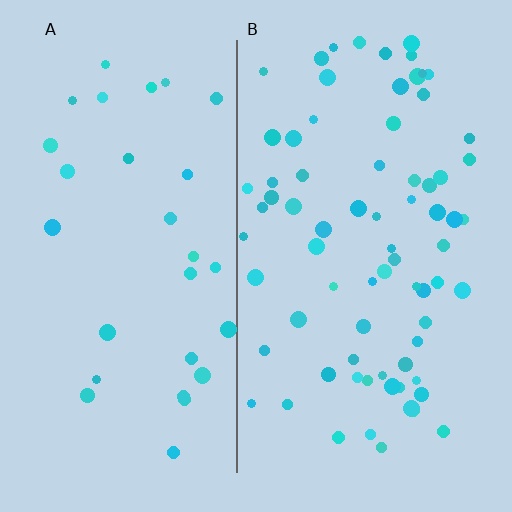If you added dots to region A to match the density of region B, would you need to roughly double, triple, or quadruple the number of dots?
Approximately double.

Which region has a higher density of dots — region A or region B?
B (the right).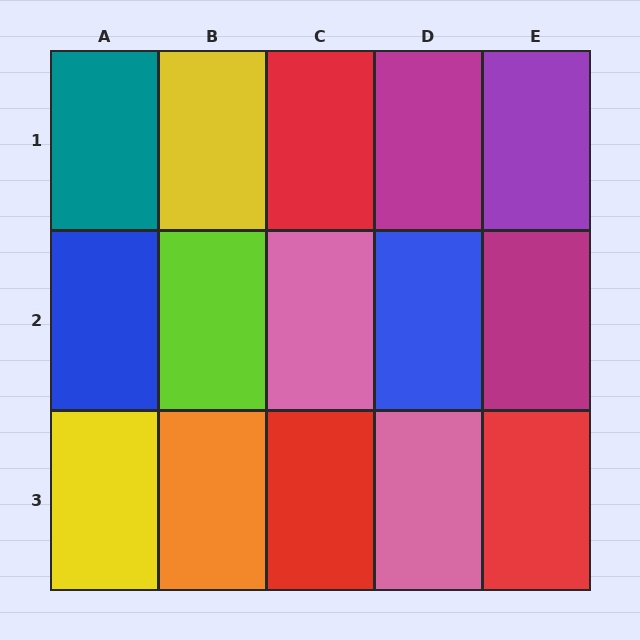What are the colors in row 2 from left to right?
Blue, lime, pink, blue, magenta.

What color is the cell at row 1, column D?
Magenta.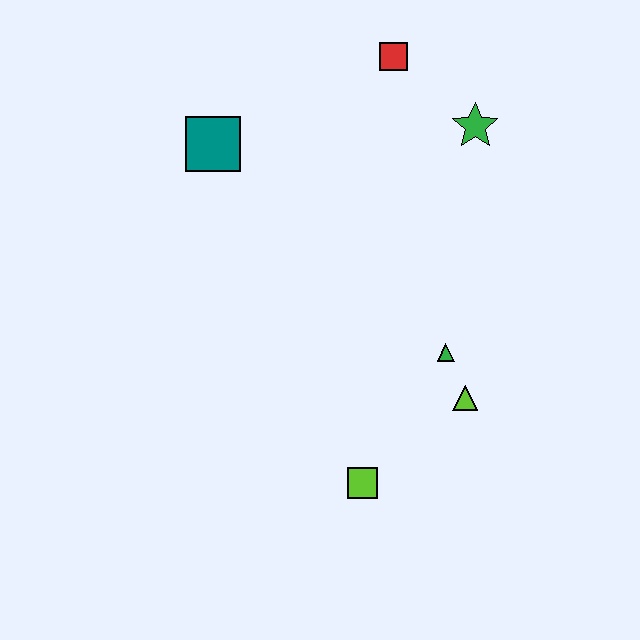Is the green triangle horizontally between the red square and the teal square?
No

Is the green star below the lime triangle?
No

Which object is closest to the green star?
The red square is closest to the green star.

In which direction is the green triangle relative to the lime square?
The green triangle is above the lime square.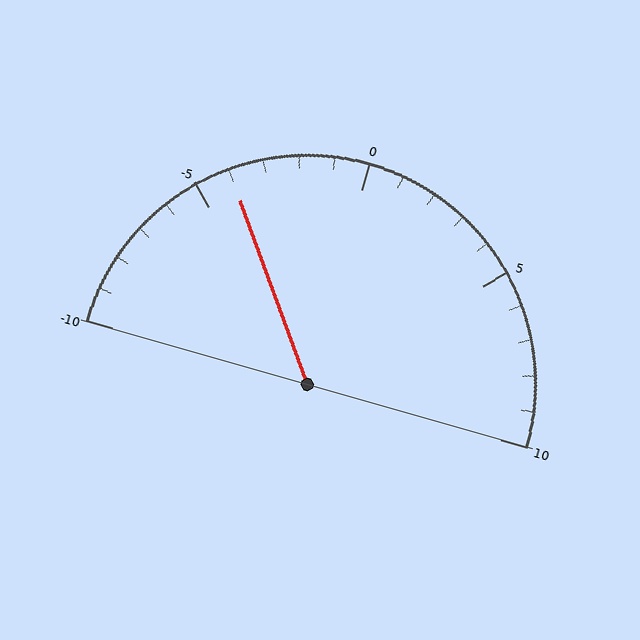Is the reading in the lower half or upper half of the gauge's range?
The reading is in the lower half of the range (-10 to 10).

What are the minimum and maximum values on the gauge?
The gauge ranges from -10 to 10.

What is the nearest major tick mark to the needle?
The nearest major tick mark is -5.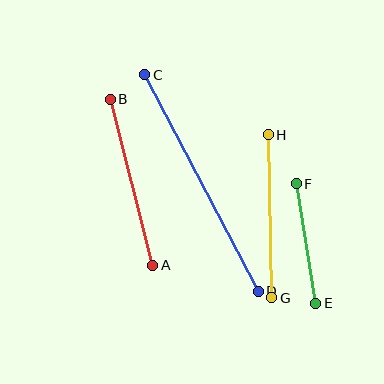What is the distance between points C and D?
The distance is approximately 244 pixels.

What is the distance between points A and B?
The distance is approximately 171 pixels.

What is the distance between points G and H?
The distance is approximately 163 pixels.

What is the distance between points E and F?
The distance is approximately 121 pixels.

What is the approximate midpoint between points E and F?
The midpoint is at approximately (306, 244) pixels.